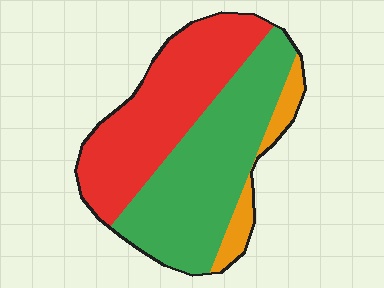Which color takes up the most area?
Green, at roughly 50%.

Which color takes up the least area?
Orange, at roughly 10%.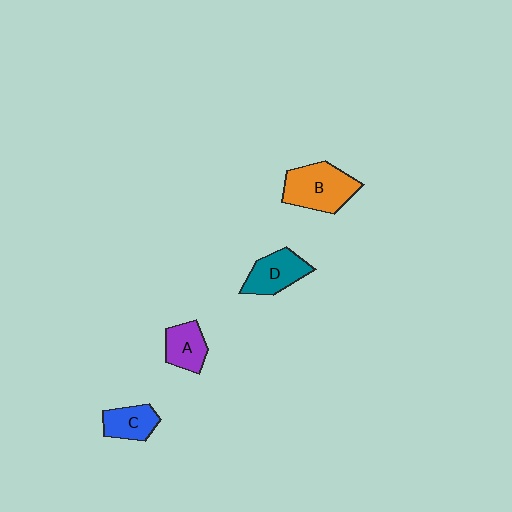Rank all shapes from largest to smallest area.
From largest to smallest: B (orange), D (teal), A (purple), C (blue).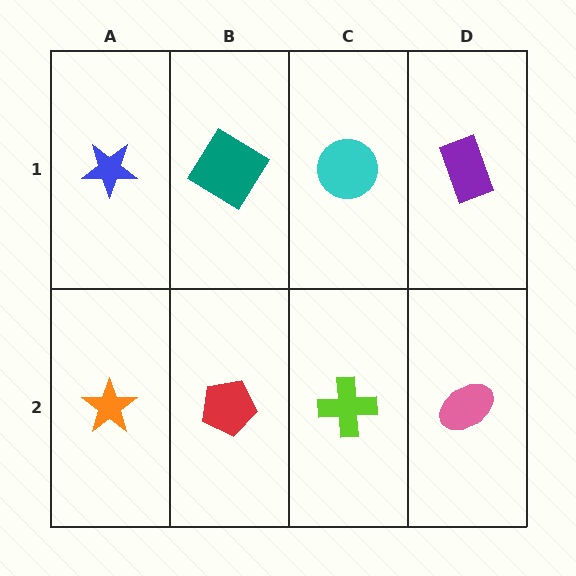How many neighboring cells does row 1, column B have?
3.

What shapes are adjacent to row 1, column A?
An orange star (row 2, column A), a teal diamond (row 1, column B).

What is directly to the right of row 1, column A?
A teal diamond.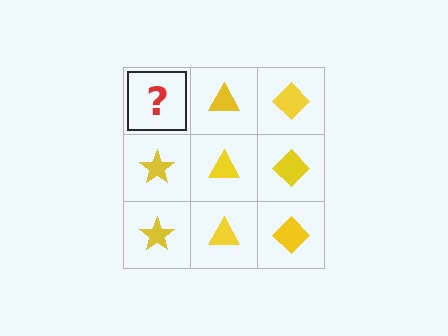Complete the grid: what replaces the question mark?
The question mark should be replaced with a yellow star.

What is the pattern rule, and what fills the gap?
The rule is that each column has a consistent shape. The gap should be filled with a yellow star.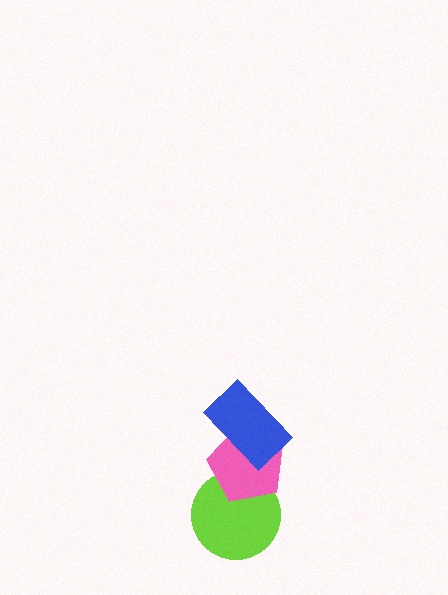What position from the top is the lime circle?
The lime circle is 3rd from the top.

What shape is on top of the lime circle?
The pink pentagon is on top of the lime circle.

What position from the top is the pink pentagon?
The pink pentagon is 2nd from the top.